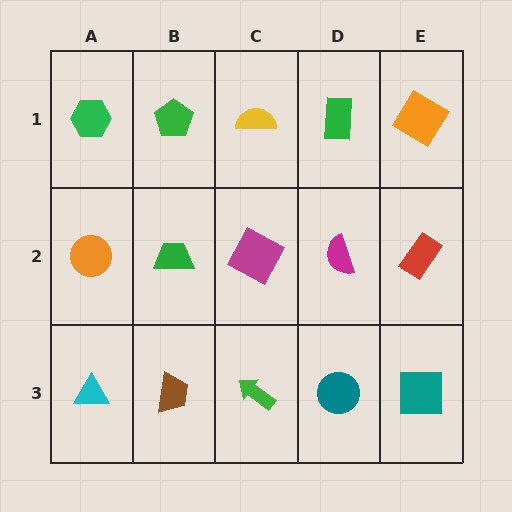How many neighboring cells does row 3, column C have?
3.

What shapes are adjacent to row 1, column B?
A green trapezoid (row 2, column B), a green hexagon (row 1, column A), a yellow semicircle (row 1, column C).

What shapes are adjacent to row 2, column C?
A yellow semicircle (row 1, column C), a green arrow (row 3, column C), a green trapezoid (row 2, column B), a magenta semicircle (row 2, column D).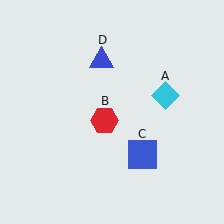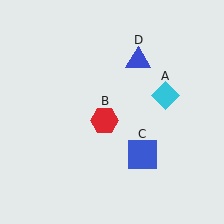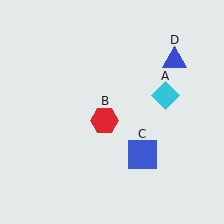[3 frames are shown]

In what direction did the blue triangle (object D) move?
The blue triangle (object D) moved right.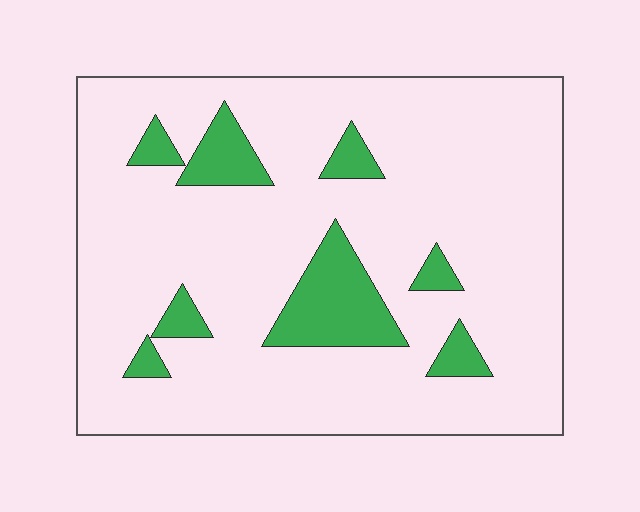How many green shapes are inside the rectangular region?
8.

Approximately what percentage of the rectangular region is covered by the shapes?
Approximately 15%.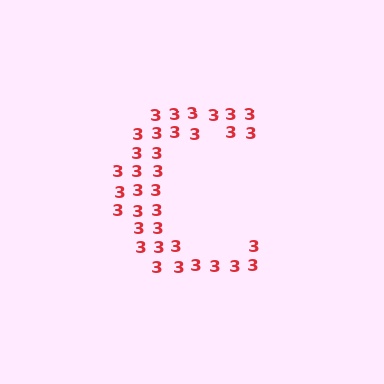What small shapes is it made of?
It is made of small digit 3's.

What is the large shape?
The large shape is the letter C.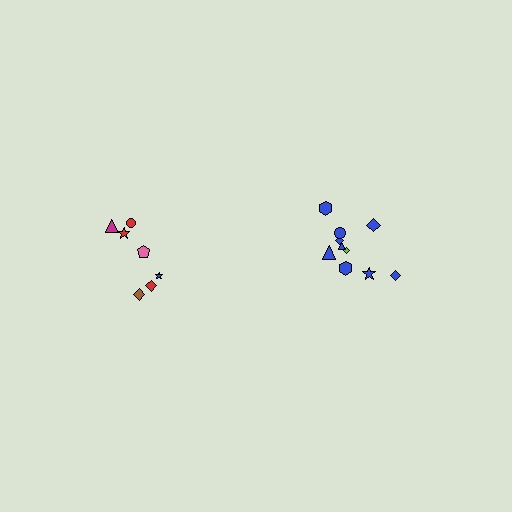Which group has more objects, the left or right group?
The right group.